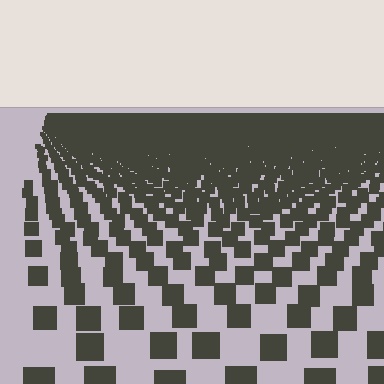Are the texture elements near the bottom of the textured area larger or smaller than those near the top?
Larger. Near the bottom, elements are closer to the viewer and appear at a bigger on-screen size.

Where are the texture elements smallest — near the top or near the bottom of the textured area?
Near the top.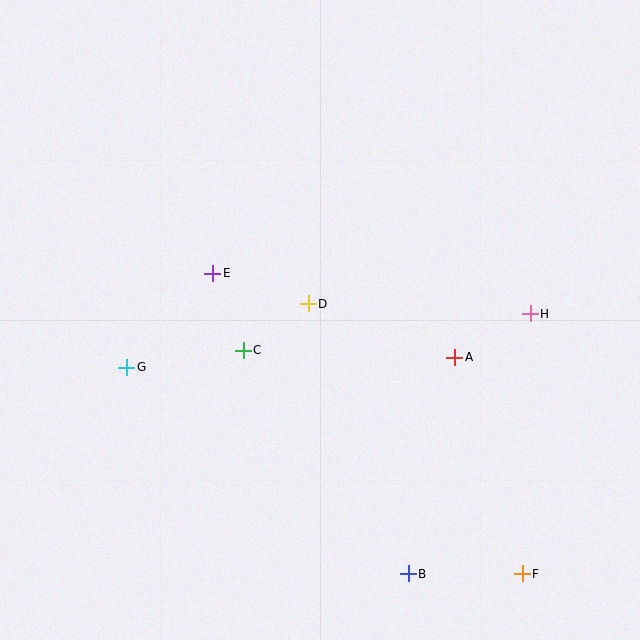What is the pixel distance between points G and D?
The distance between G and D is 192 pixels.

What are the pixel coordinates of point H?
Point H is at (530, 314).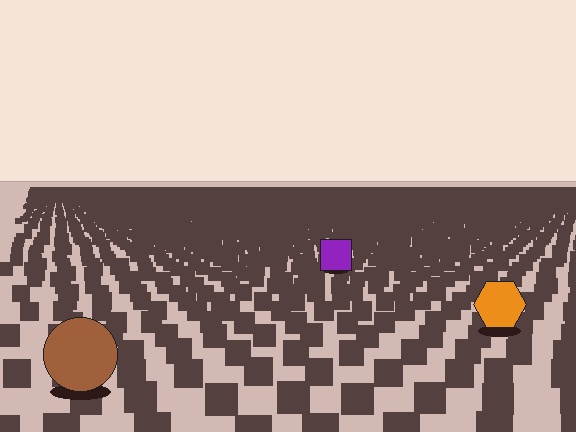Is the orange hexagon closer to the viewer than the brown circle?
No. The brown circle is closer — you can tell from the texture gradient: the ground texture is coarser near it.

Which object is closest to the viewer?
The brown circle is closest. The texture marks near it are larger and more spread out.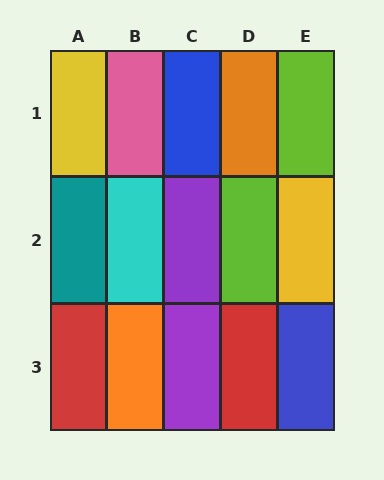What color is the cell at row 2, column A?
Teal.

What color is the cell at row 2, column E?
Yellow.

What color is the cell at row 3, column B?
Orange.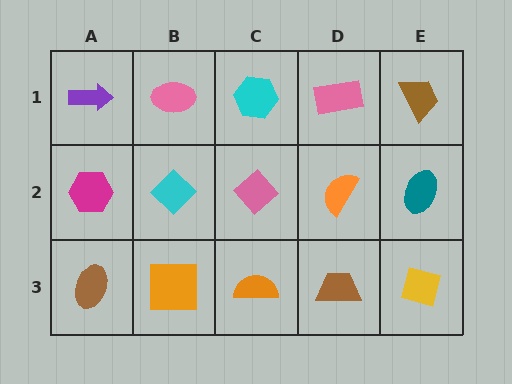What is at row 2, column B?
A cyan diamond.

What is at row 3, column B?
An orange square.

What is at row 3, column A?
A brown ellipse.